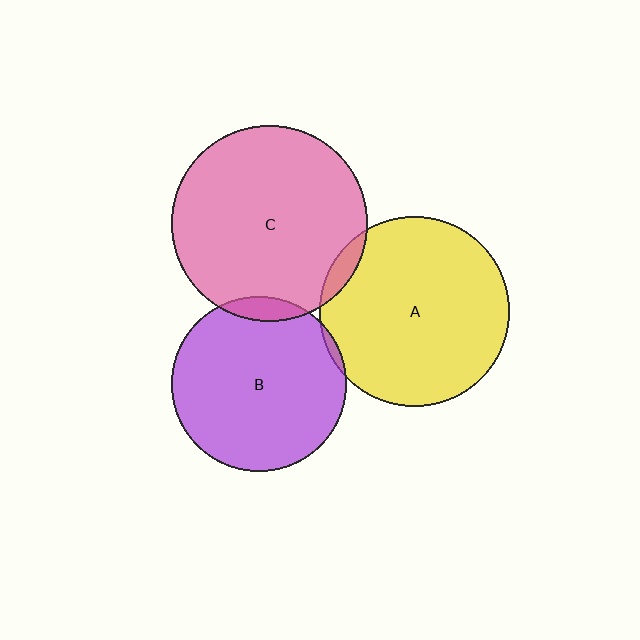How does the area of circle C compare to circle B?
Approximately 1.3 times.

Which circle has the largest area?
Circle C (pink).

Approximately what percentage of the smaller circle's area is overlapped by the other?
Approximately 5%.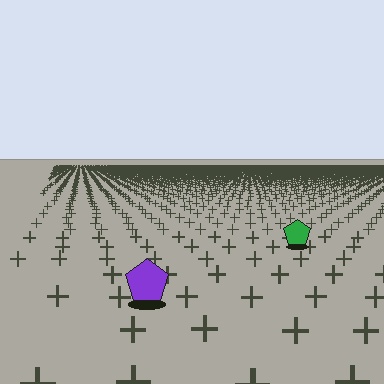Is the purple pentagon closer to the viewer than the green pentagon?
Yes. The purple pentagon is closer — you can tell from the texture gradient: the ground texture is coarser near it.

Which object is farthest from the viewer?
The green pentagon is farthest from the viewer. It appears smaller and the ground texture around it is denser.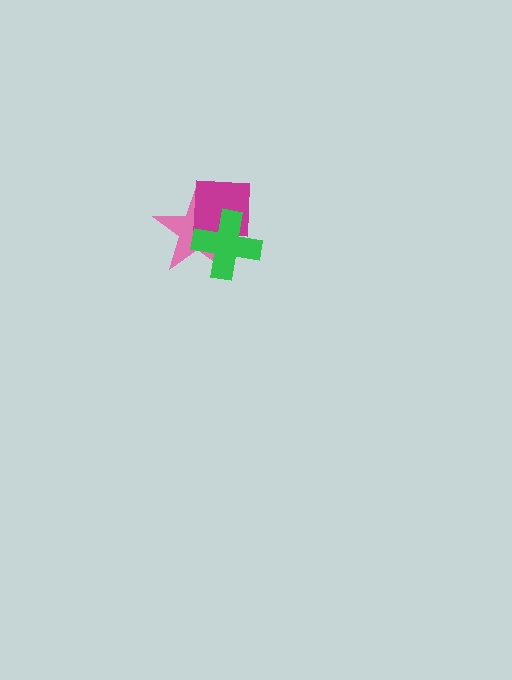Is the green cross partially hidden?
No, no other shape covers it.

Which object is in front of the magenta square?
The green cross is in front of the magenta square.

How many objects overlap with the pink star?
2 objects overlap with the pink star.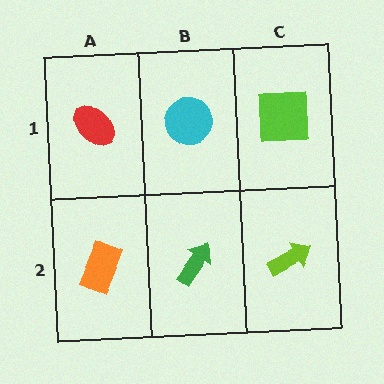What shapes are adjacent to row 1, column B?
A green arrow (row 2, column B), a red ellipse (row 1, column A), a lime square (row 1, column C).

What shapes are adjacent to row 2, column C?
A lime square (row 1, column C), a green arrow (row 2, column B).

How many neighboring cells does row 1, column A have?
2.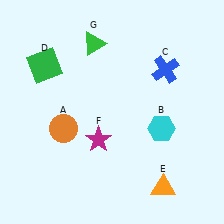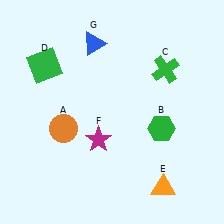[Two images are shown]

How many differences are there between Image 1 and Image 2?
There are 3 differences between the two images.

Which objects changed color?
B changed from cyan to green. C changed from blue to green. G changed from green to blue.